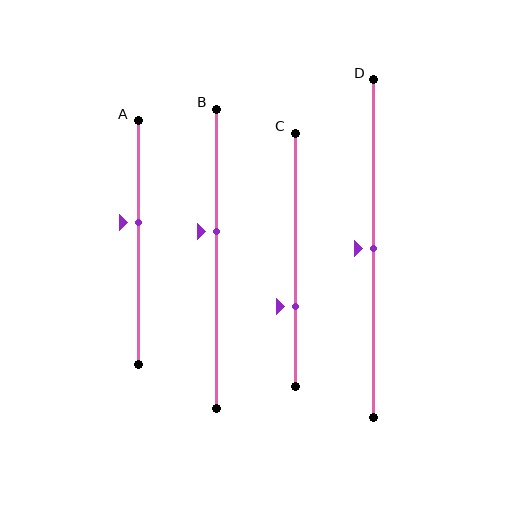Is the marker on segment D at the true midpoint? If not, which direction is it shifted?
Yes, the marker on segment D is at the true midpoint.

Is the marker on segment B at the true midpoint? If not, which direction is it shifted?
No, the marker on segment B is shifted upward by about 9% of the segment length.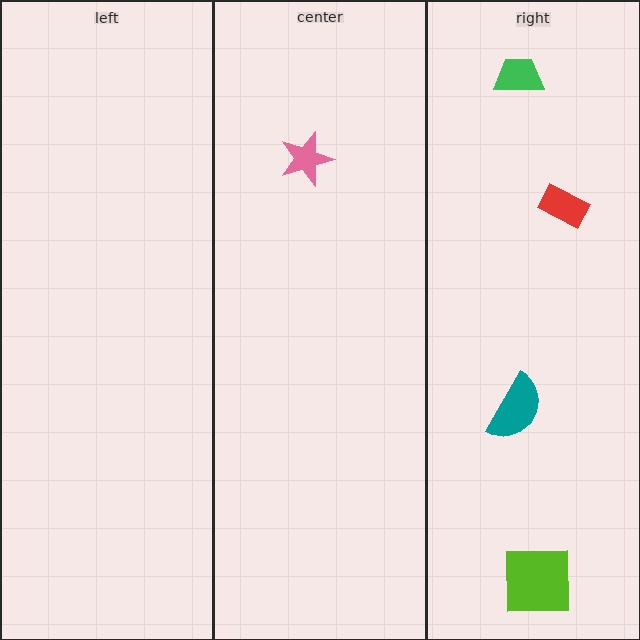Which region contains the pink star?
The center region.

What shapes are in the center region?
The pink star.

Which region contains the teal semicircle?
The right region.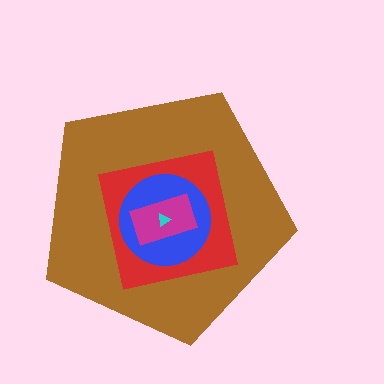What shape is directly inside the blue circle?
The magenta rectangle.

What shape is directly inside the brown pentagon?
The red square.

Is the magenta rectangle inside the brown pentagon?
Yes.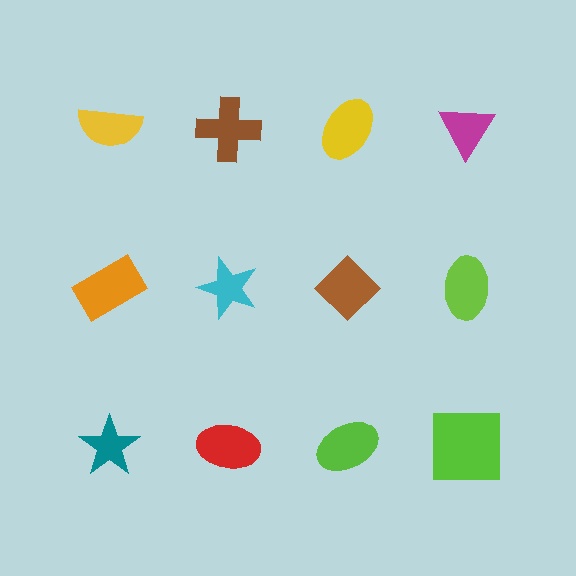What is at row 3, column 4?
A lime square.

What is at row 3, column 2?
A red ellipse.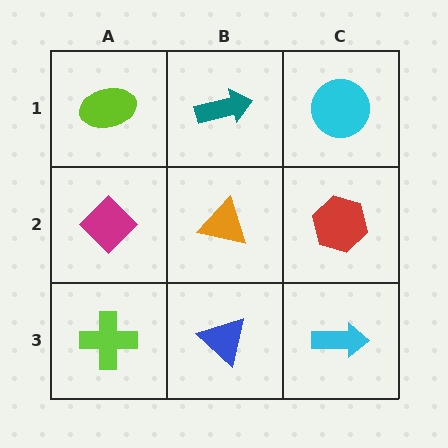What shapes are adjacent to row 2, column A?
A lime ellipse (row 1, column A), a lime cross (row 3, column A), an orange triangle (row 2, column B).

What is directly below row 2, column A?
A lime cross.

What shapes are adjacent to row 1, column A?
A magenta diamond (row 2, column A), a teal arrow (row 1, column B).